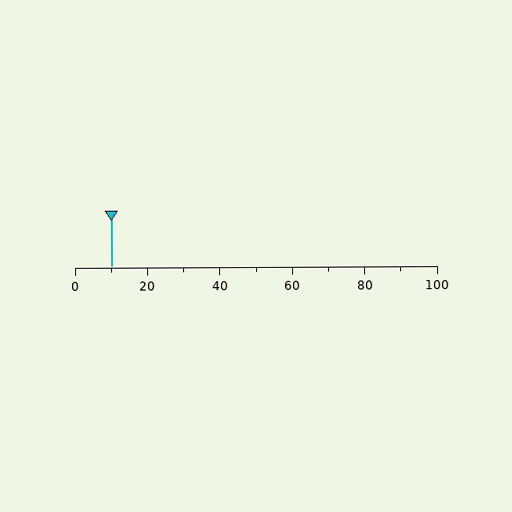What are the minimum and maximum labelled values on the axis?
The axis runs from 0 to 100.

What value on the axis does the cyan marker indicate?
The marker indicates approximately 10.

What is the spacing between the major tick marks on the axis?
The major ticks are spaced 20 apart.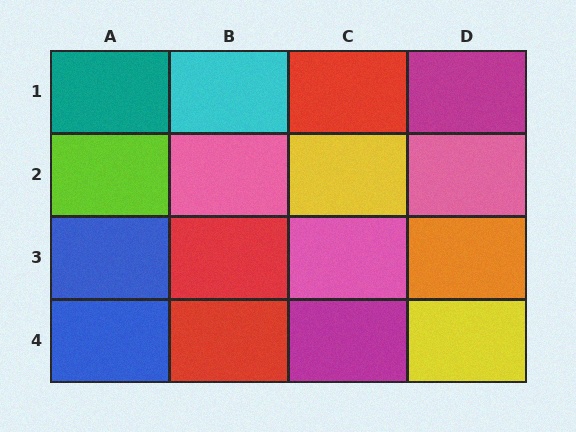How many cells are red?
3 cells are red.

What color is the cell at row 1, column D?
Magenta.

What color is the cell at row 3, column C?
Pink.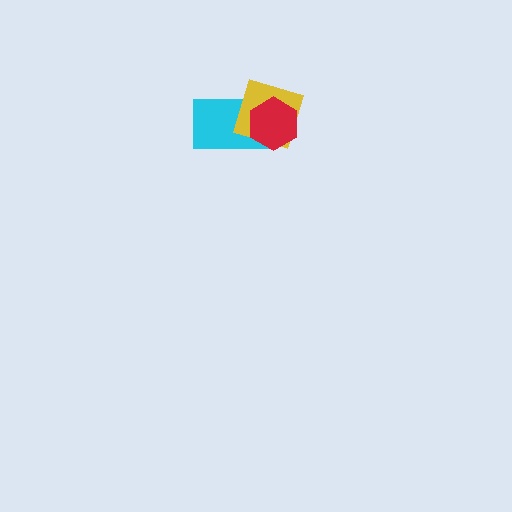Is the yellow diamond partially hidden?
Yes, it is partially covered by another shape.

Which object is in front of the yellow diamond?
The red hexagon is in front of the yellow diamond.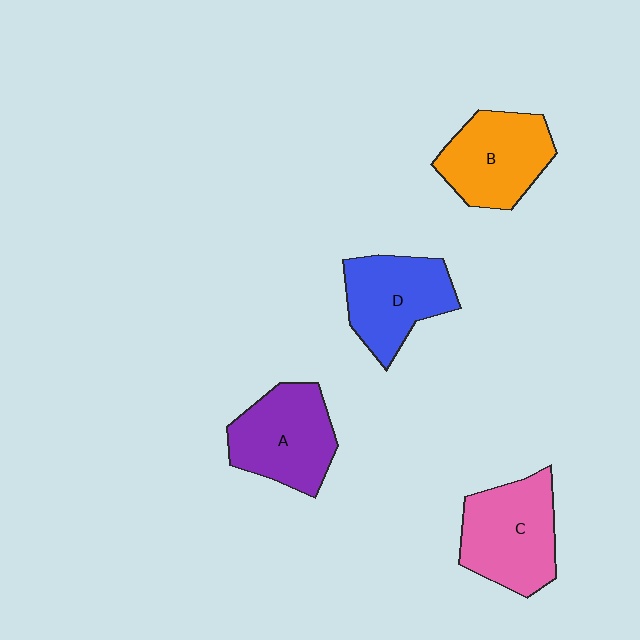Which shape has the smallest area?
Shape D (blue).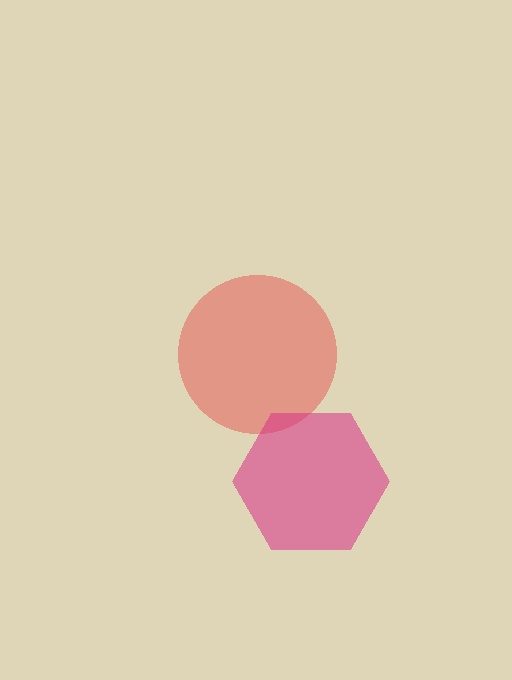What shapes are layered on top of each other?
The layered shapes are: a red circle, a magenta hexagon.